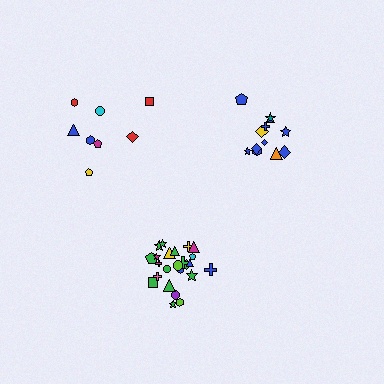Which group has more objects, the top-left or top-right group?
The top-right group.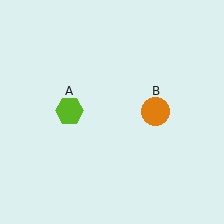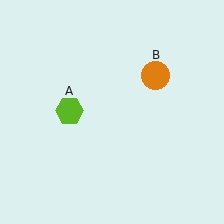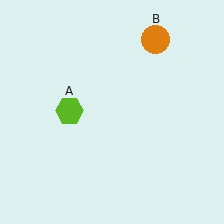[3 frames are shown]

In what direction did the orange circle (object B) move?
The orange circle (object B) moved up.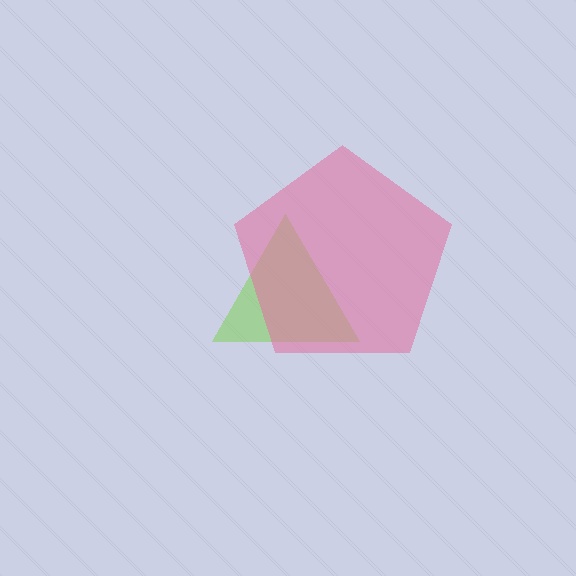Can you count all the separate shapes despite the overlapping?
Yes, there are 2 separate shapes.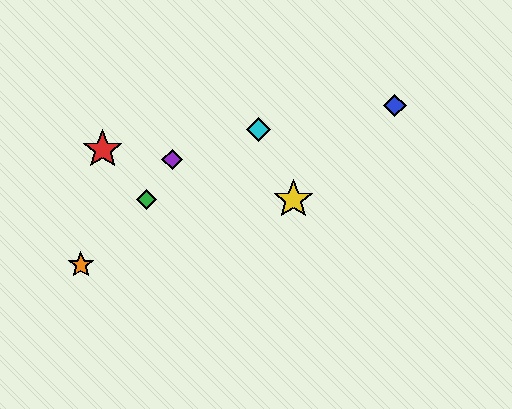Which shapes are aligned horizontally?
The green diamond, the yellow star are aligned horizontally.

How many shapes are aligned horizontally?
2 shapes (the green diamond, the yellow star) are aligned horizontally.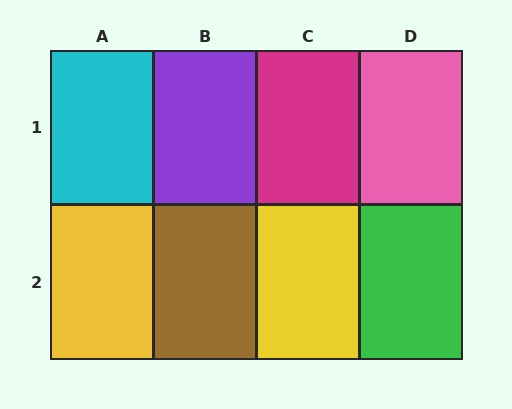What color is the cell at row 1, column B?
Purple.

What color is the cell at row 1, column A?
Cyan.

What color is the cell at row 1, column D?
Pink.